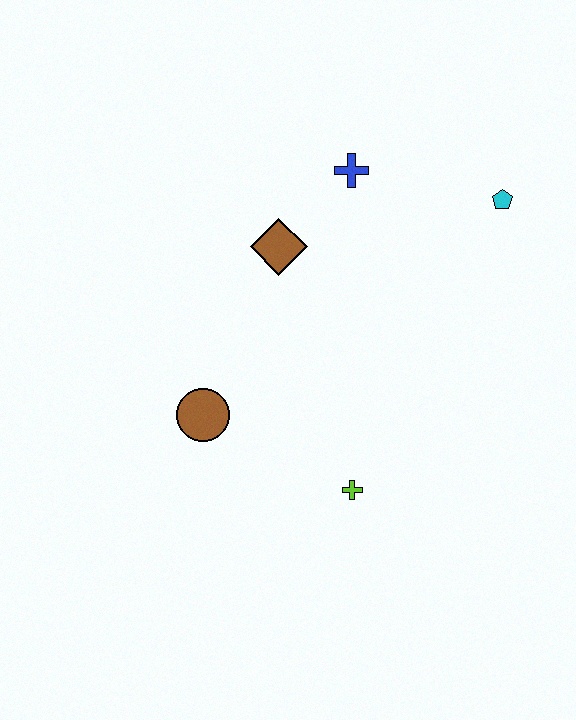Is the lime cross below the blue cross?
Yes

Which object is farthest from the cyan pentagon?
The brown circle is farthest from the cyan pentagon.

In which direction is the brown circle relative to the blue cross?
The brown circle is below the blue cross.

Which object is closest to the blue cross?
The brown diamond is closest to the blue cross.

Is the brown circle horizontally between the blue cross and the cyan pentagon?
No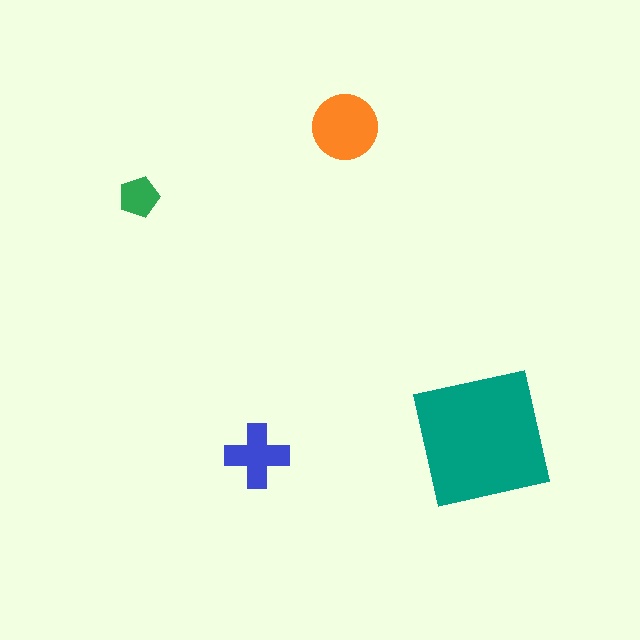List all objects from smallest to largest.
The green pentagon, the blue cross, the orange circle, the teal square.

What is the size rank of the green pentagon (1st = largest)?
4th.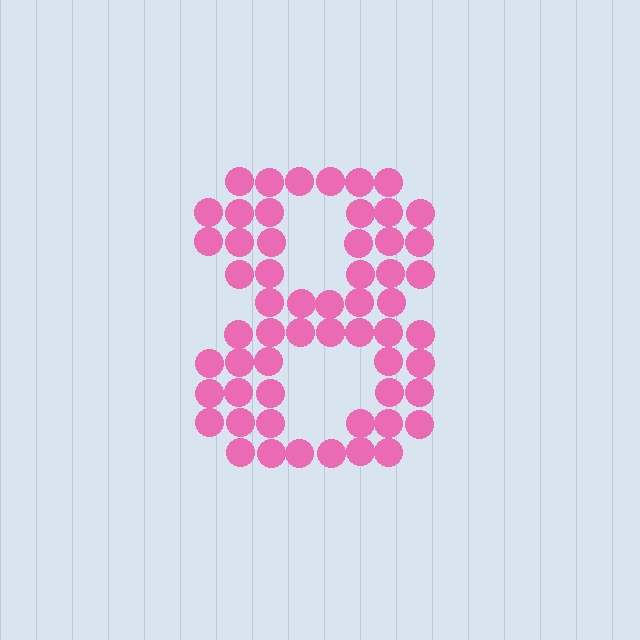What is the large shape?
The large shape is the digit 8.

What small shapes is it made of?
It is made of small circles.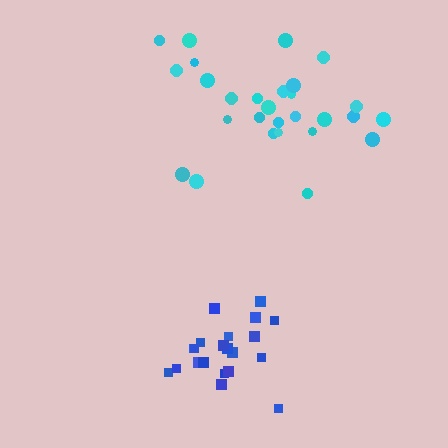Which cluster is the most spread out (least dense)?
Cyan.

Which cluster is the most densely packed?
Blue.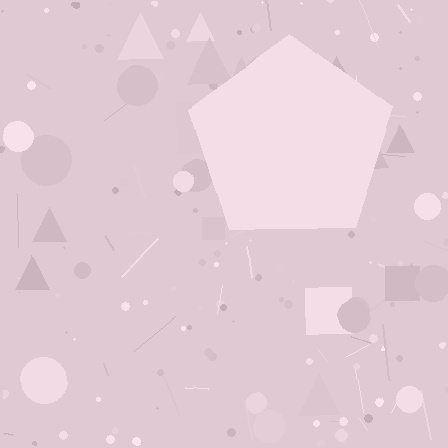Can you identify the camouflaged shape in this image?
The camouflaged shape is a pentagon.